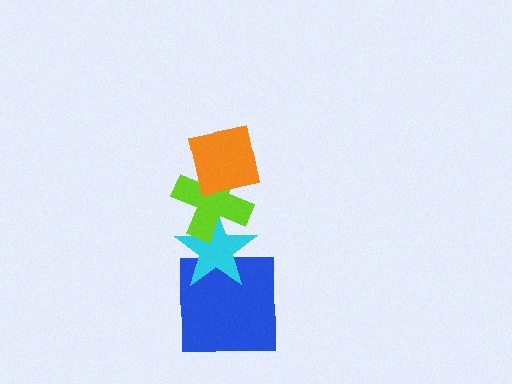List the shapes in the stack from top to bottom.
From top to bottom: the orange square, the lime cross, the cyan star, the blue square.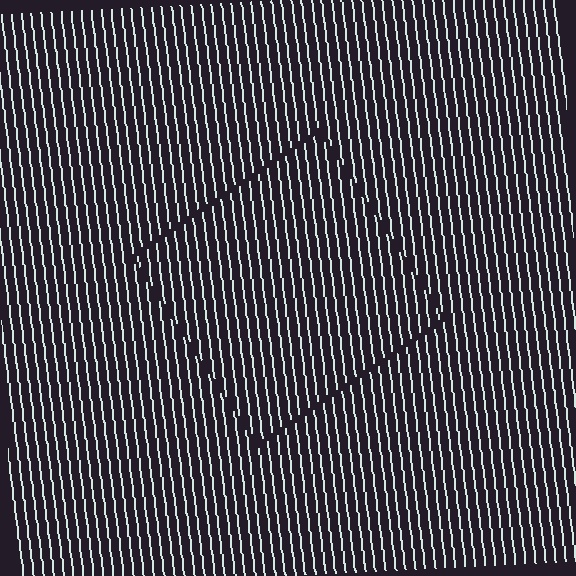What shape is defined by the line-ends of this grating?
An illusory square. The interior of the shape contains the same grating, shifted by half a period — the contour is defined by the phase discontinuity where line-ends from the inner and outer gratings abut.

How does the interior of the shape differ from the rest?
The interior of the shape contains the same grating, shifted by half a period — the contour is defined by the phase discontinuity where line-ends from the inner and outer gratings abut.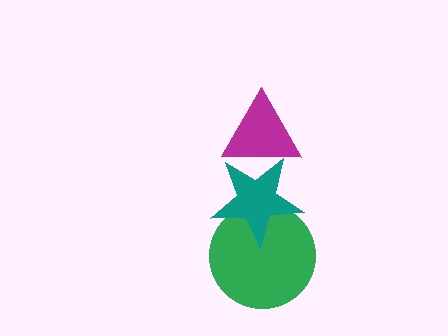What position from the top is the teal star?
The teal star is 2nd from the top.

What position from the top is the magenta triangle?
The magenta triangle is 1st from the top.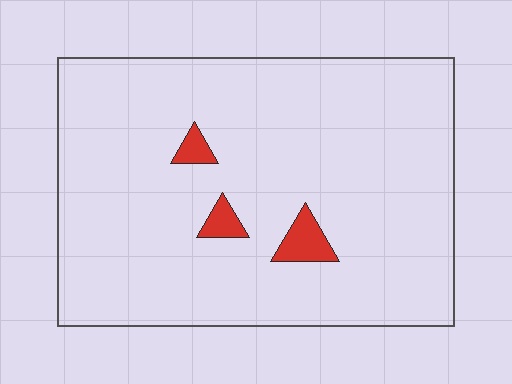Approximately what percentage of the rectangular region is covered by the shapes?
Approximately 5%.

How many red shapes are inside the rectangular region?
3.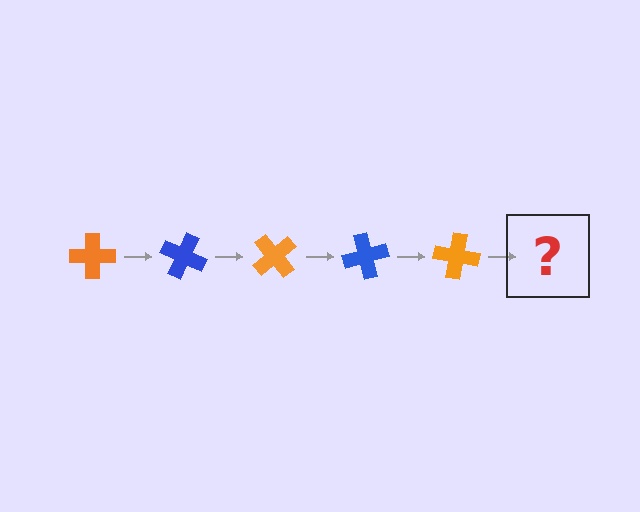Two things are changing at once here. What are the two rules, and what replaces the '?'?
The two rules are that it rotates 25 degrees each step and the color cycles through orange and blue. The '?' should be a blue cross, rotated 125 degrees from the start.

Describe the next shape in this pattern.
It should be a blue cross, rotated 125 degrees from the start.